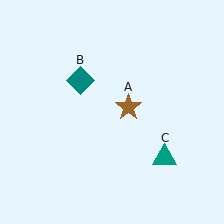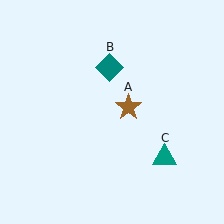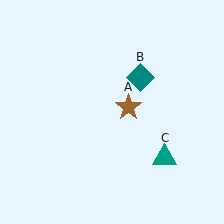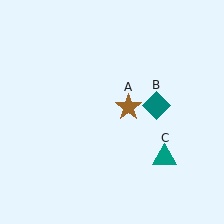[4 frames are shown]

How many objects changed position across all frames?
1 object changed position: teal diamond (object B).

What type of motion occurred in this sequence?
The teal diamond (object B) rotated clockwise around the center of the scene.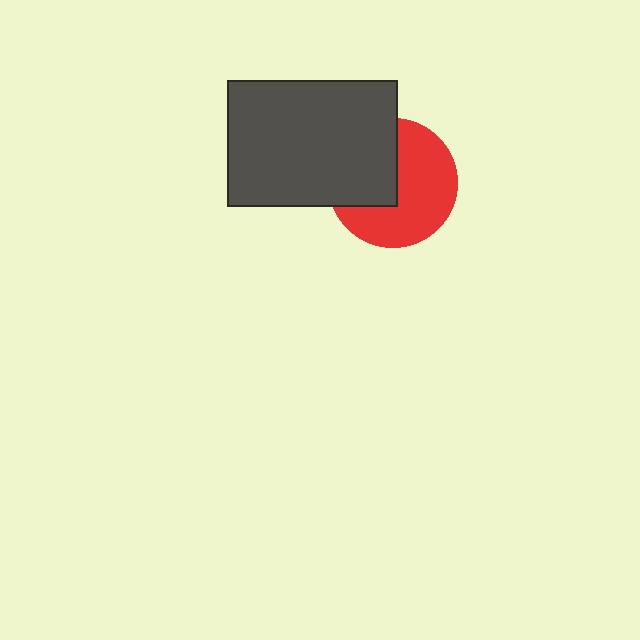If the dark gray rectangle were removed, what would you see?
You would see the complete red circle.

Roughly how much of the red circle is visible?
About half of it is visible (roughly 60%).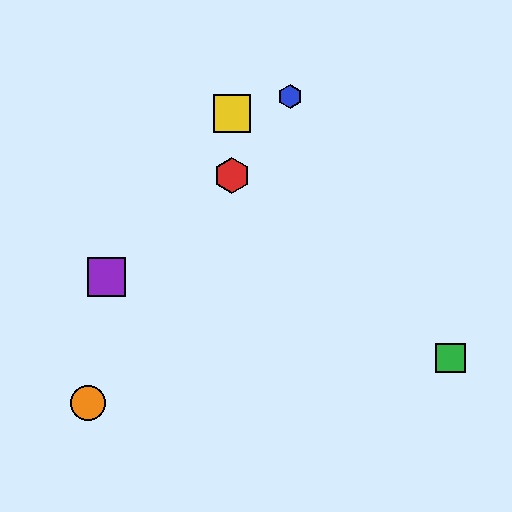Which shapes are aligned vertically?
The red hexagon, the yellow square are aligned vertically.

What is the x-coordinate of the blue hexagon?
The blue hexagon is at x≈290.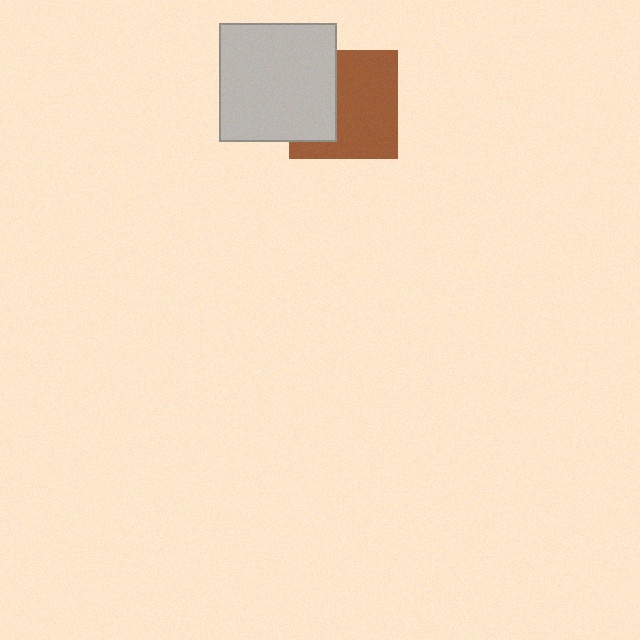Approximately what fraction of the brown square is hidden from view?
Roughly 37% of the brown square is hidden behind the light gray square.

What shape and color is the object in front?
The object in front is a light gray square.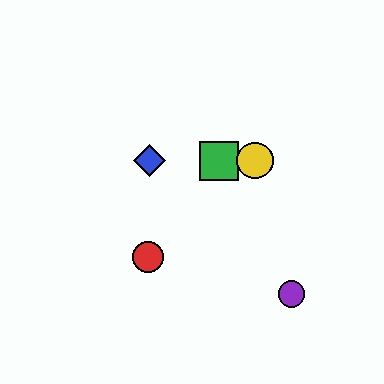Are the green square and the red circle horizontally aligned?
No, the green square is at y≈161 and the red circle is at y≈257.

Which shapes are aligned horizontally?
The blue diamond, the green square, the yellow circle are aligned horizontally.